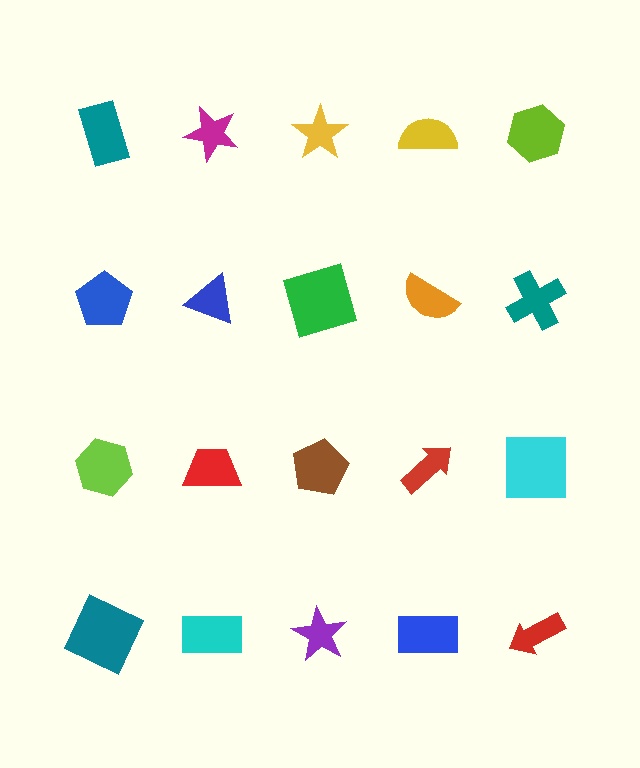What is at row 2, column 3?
A green square.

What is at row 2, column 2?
A blue triangle.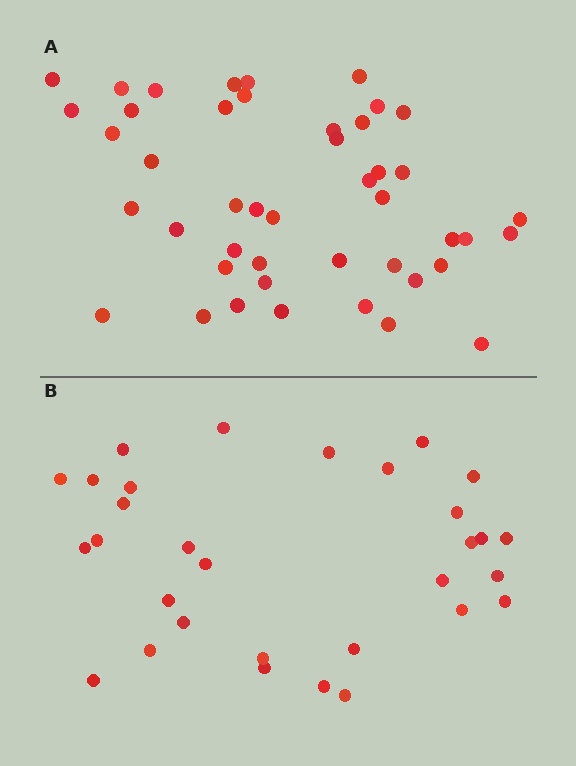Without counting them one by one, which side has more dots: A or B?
Region A (the top region) has more dots.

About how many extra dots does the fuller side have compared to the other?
Region A has approximately 15 more dots than region B.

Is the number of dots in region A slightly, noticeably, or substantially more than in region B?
Region A has substantially more. The ratio is roughly 1.5 to 1.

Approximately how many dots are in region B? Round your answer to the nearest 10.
About 30 dots. (The exact count is 31, which rounds to 30.)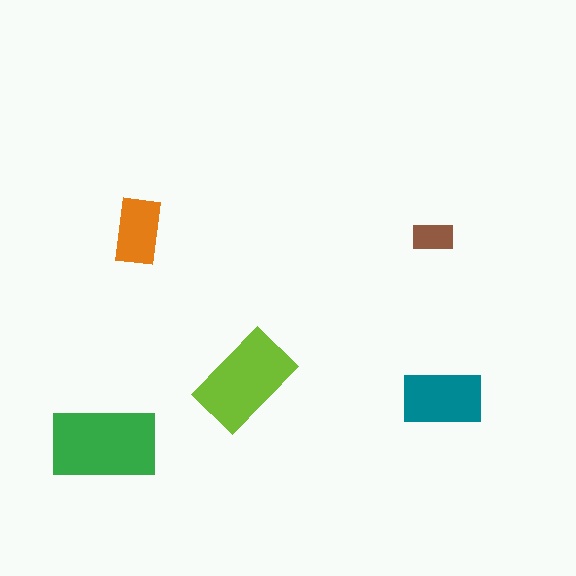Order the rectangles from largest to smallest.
the green one, the lime one, the teal one, the orange one, the brown one.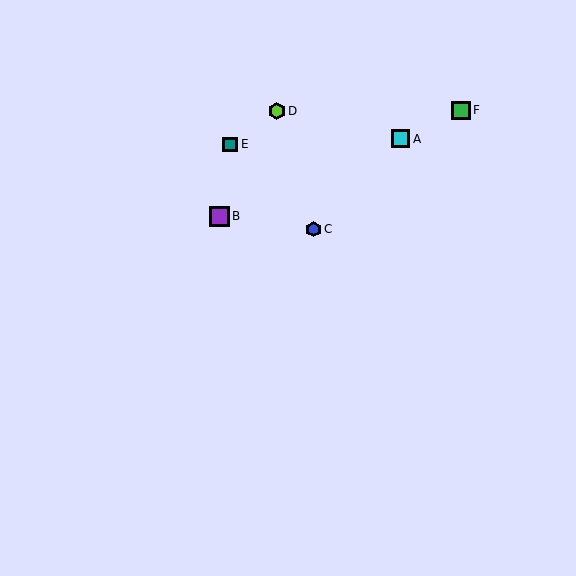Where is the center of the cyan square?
The center of the cyan square is at (400, 139).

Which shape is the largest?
The purple square (labeled B) is the largest.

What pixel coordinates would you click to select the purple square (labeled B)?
Click at (219, 216) to select the purple square B.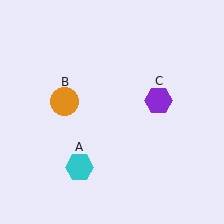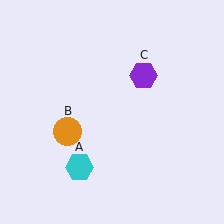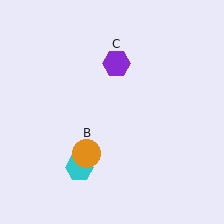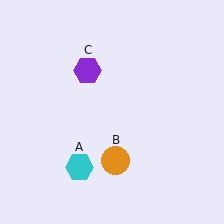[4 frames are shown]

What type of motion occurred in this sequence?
The orange circle (object B), purple hexagon (object C) rotated counterclockwise around the center of the scene.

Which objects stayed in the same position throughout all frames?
Cyan hexagon (object A) remained stationary.